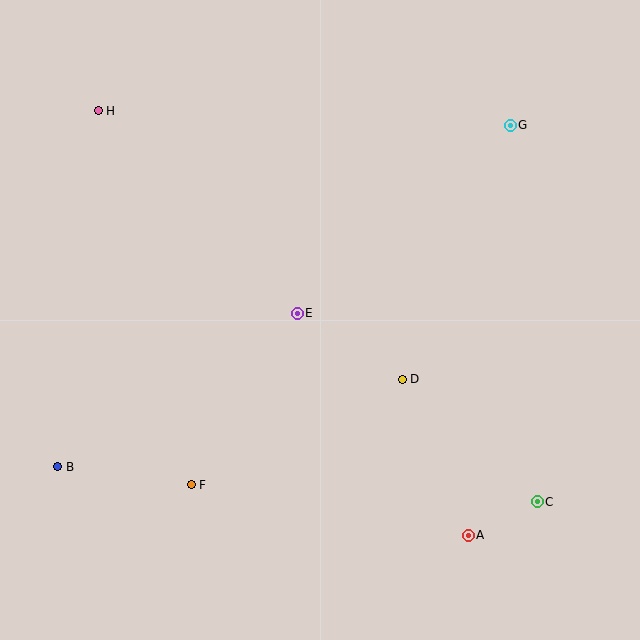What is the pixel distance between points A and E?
The distance between A and E is 280 pixels.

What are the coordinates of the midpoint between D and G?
The midpoint between D and G is at (456, 252).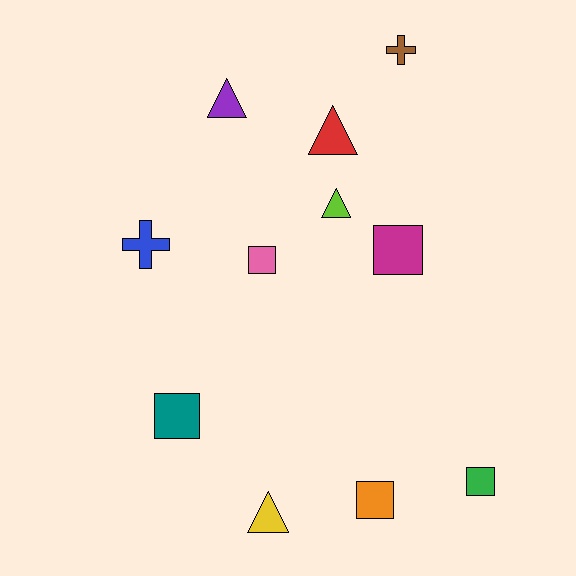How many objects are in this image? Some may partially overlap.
There are 11 objects.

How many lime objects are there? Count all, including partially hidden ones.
There is 1 lime object.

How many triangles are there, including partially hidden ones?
There are 4 triangles.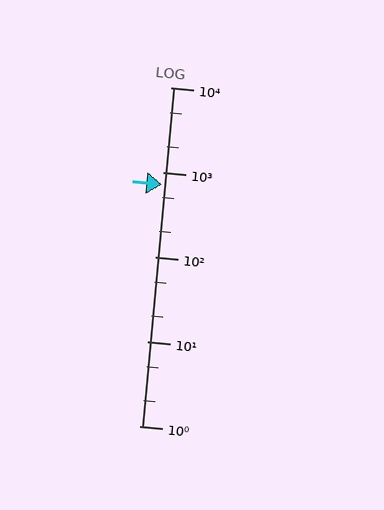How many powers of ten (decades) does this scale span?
The scale spans 4 decades, from 1 to 10000.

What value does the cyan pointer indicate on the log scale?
The pointer indicates approximately 710.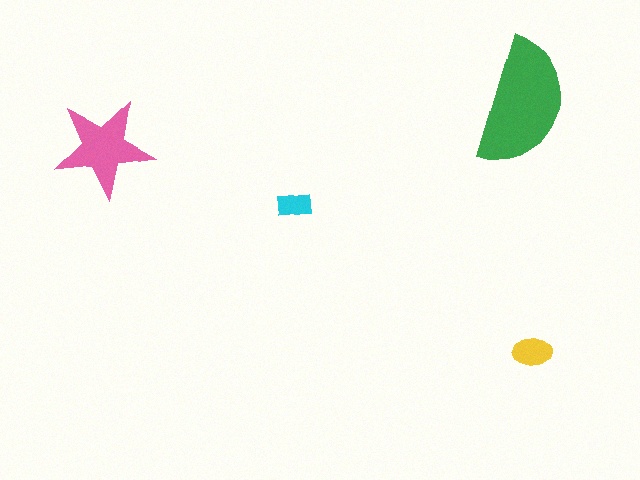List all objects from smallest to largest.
The cyan rectangle, the yellow ellipse, the pink star, the green semicircle.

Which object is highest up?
The green semicircle is topmost.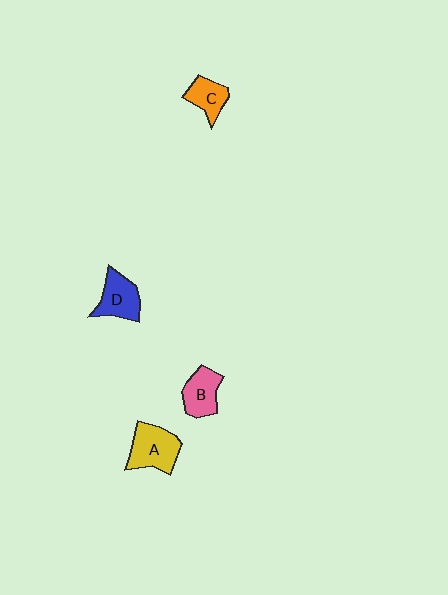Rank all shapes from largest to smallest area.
From largest to smallest: A (yellow), D (blue), B (pink), C (orange).